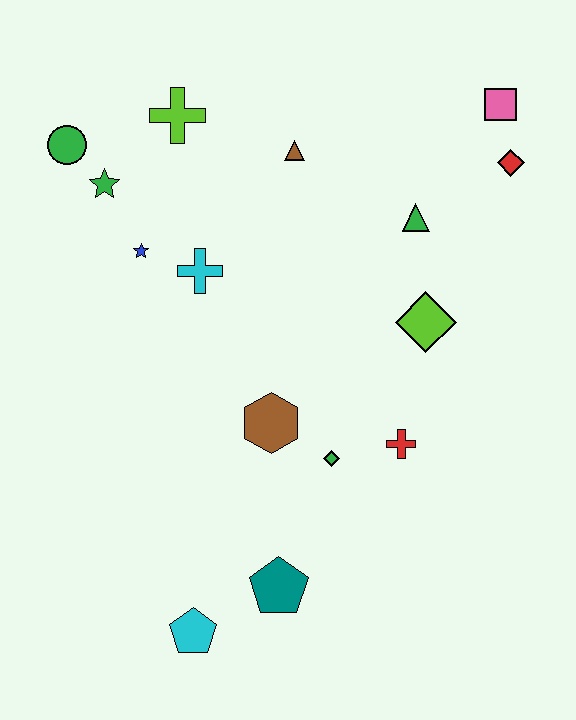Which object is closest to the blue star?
The cyan cross is closest to the blue star.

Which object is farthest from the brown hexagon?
The pink square is farthest from the brown hexagon.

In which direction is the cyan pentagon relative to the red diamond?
The cyan pentagon is below the red diamond.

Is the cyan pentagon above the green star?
No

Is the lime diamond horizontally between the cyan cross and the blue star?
No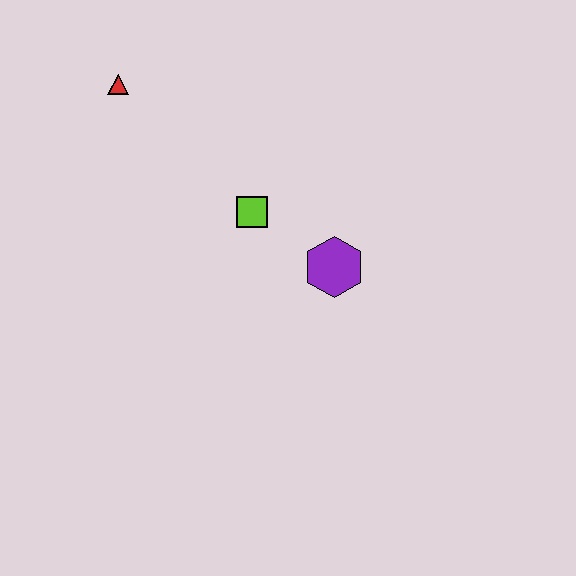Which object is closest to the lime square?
The purple hexagon is closest to the lime square.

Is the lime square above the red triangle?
No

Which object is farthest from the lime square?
The red triangle is farthest from the lime square.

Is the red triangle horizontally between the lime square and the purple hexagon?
No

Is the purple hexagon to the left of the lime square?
No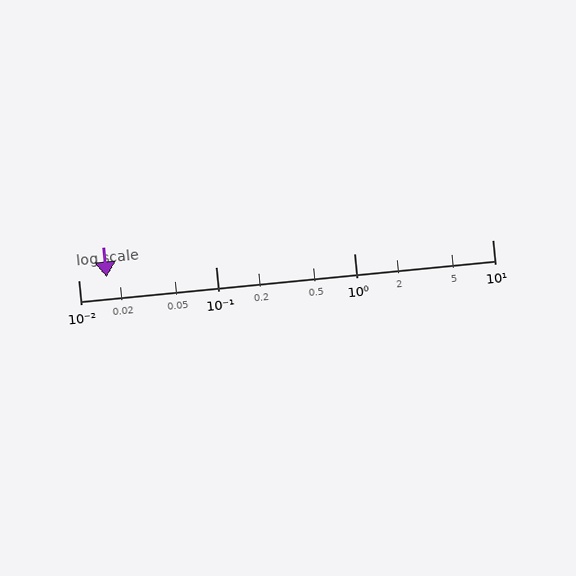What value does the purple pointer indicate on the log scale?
The pointer indicates approximately 0.016.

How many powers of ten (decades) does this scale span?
The scale spans 3 decades, from 0.01 to 10.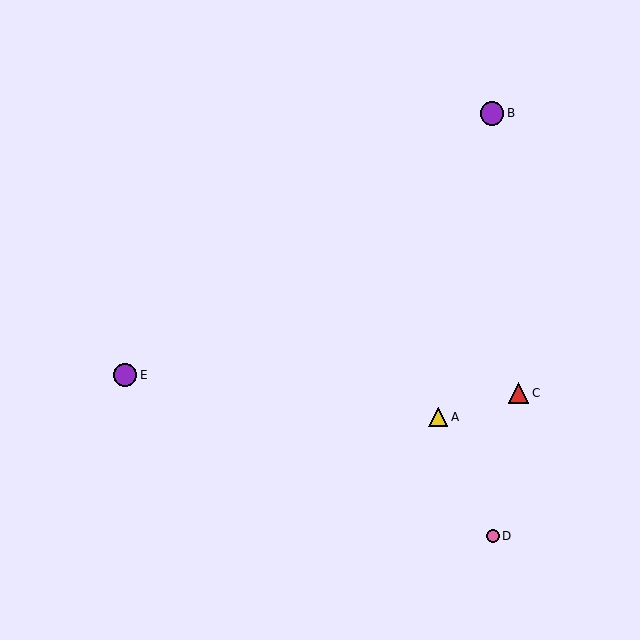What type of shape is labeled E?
Shape E is a purple circle.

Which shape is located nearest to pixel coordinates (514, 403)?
The red triangle (labeled C) at (518, 393) is nearest to that location.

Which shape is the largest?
The purple circle (labeled B) is the largest.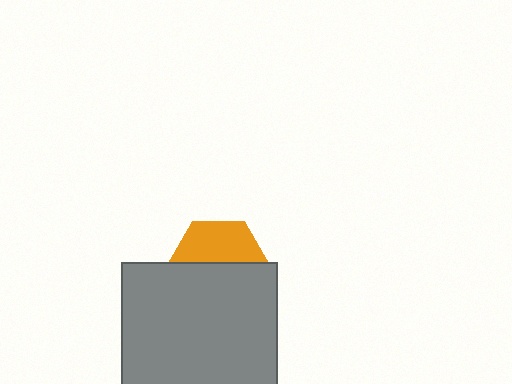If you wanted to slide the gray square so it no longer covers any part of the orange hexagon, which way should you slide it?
Slide it down — that is the most direct way to separate the two shapes.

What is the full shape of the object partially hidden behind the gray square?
The partially hidden object is an orange hexagon.